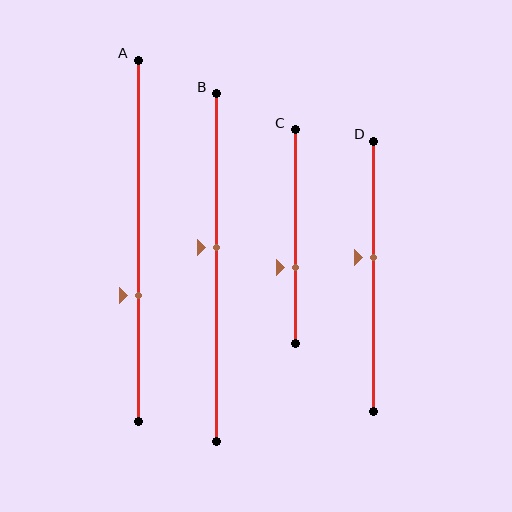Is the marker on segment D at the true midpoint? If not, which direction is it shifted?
No, the marker on segment D is shifted upward by about 7% of the segment length.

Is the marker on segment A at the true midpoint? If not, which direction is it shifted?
No, the marker on segment A is shifted downward by about 15% of the segment length.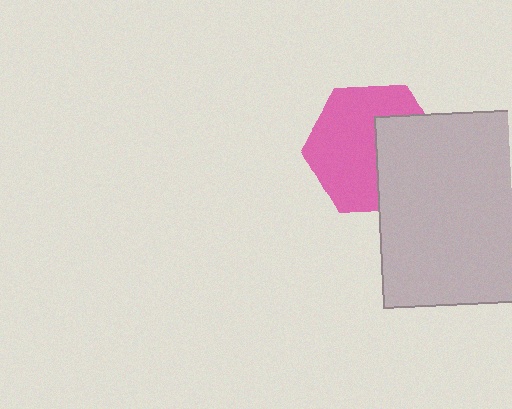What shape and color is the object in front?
The object in front is a light gray square.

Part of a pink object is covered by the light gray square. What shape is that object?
It is a hexagon.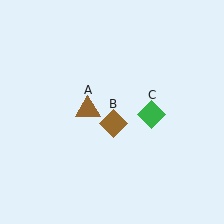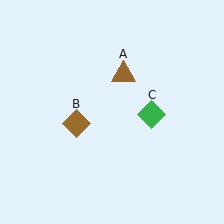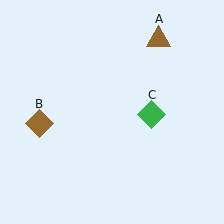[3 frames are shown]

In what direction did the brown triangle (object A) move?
The brown triangle (object A) moved up and to the right.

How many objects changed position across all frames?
2 objects changed position: brown triangle (object A), brown diamond (object B).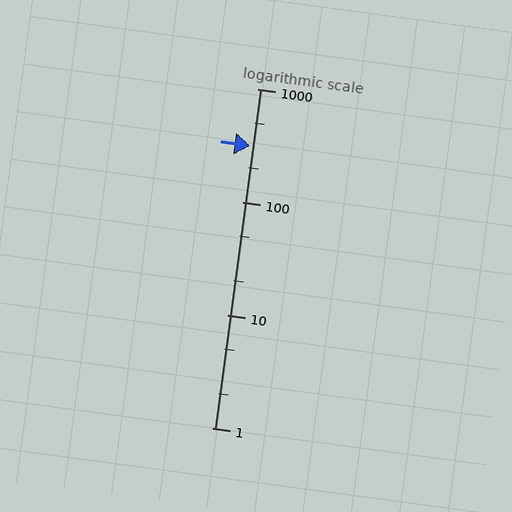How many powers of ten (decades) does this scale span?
The scale spans 3 decades, from 1 to 1000.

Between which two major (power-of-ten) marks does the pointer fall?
The pointer is between 100 and 1000.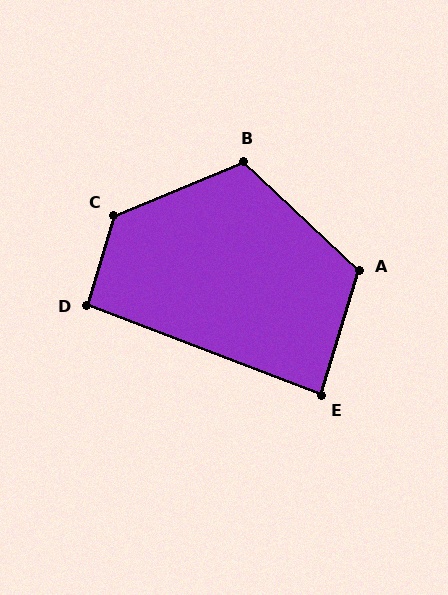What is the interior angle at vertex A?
Approximately 117 degrees (obtuse).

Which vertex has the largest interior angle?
C, at approximately 129 degrees.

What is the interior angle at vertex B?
Approximately 114 degrees (obtuse).